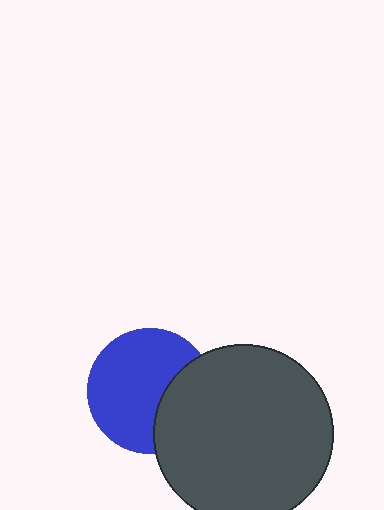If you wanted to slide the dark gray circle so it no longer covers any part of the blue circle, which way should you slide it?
Slide it right — that is the most direct way to separate the two shapes.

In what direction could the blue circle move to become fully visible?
The blue circle could move left. That would shift it out from behind the dark gray circle entirely.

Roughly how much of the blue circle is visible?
Most of it is visible (roughly 69%).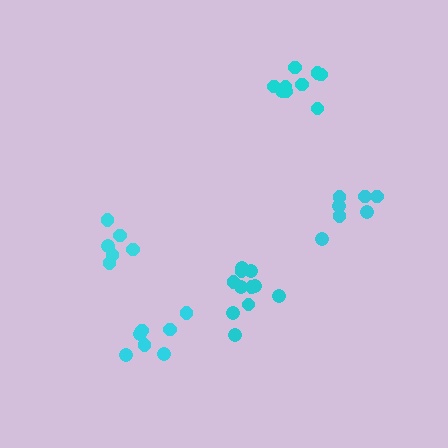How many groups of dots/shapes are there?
There are 5 groups.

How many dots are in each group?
Group 1: 6 dots, Group 2: 7 dots, Group 3: 9 dots, Group 4: 7 dots, Group 5: 11 dots (40 total).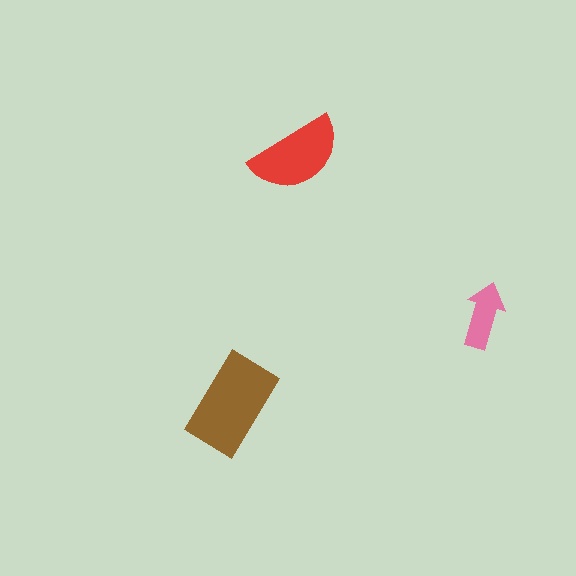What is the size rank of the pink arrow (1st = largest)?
3rd.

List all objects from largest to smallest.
The brown rectangle, the red semicircle, the pink arrow.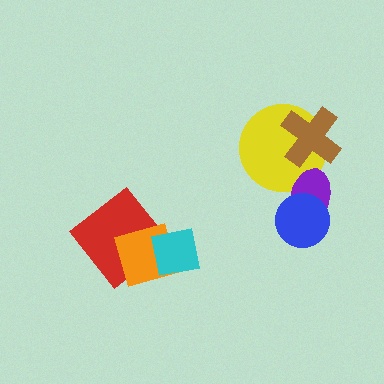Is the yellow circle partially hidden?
Yes, it is partially covered by another shape.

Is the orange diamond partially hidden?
Yes, it is partially covered by another shape.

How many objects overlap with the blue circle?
1 object overlaps with the blue circle.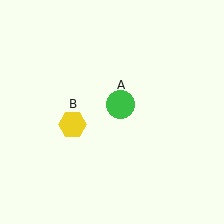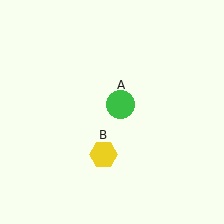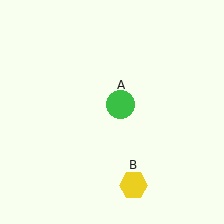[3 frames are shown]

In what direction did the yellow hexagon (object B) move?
The yellow hexagon (object B) moved down and to the right.